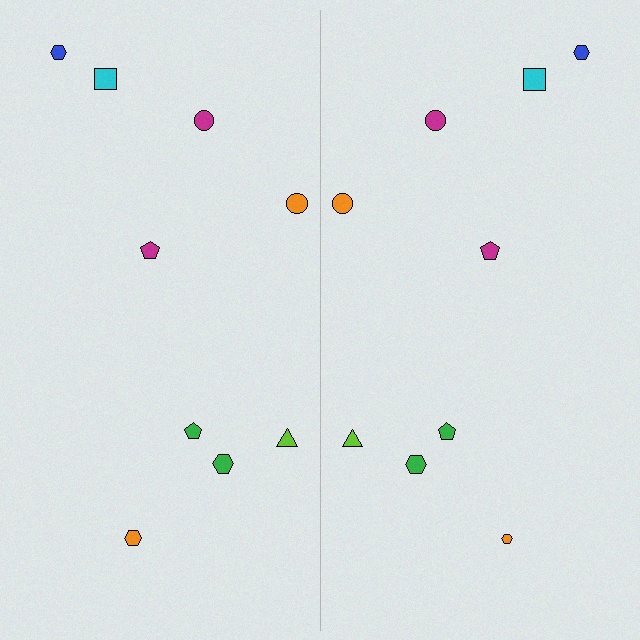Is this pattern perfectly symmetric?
No, the pattern is not perfectly symmetric. The orange hexagon on the right side has a different size than its mirror counterpart.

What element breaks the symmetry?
The orange hexagon on the right side has a different size than its mirror counterpart.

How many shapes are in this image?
There are 18 shapes in this image.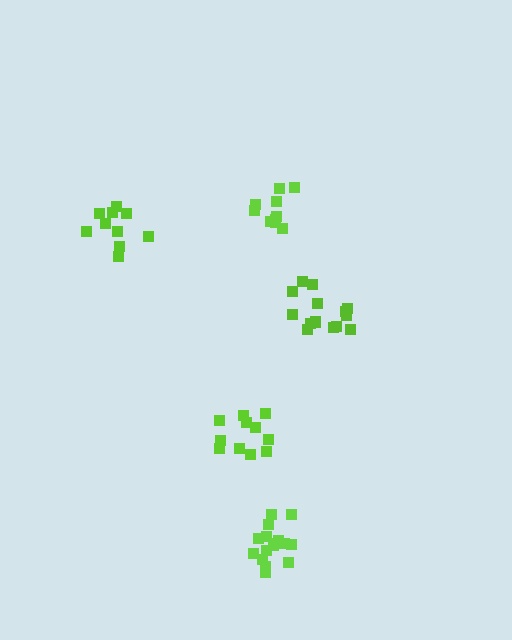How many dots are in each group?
Group 1: 10 dots, Group 2: 10 dots, Group 3: 16 dots, Group 4: 14 dots, Group 5: 12 dots (62 total).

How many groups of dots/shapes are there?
There are 5 groups.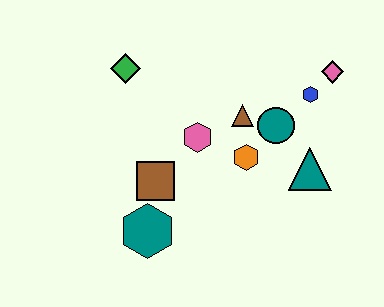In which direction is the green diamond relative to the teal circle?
The green diamond is to the left of the teal circle.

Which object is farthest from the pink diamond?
The teal hexagon is farthest from the pink diamond.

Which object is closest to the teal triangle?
The teal circle is closest to the teal triangle.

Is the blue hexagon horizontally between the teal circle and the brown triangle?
No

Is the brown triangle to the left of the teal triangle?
Yes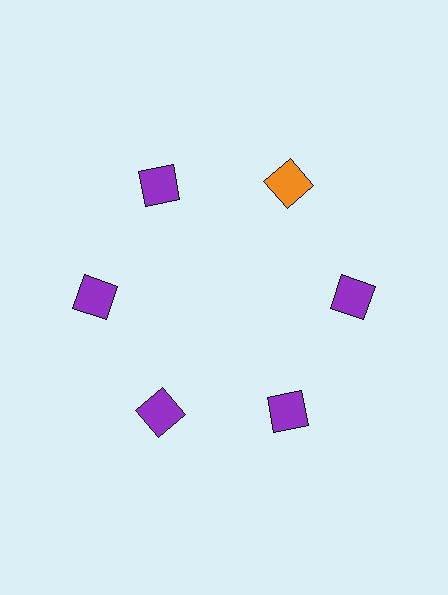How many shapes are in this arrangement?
There are 6 shapes arranged in a ring pattern.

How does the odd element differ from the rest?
It has a different color: orange instead of purple.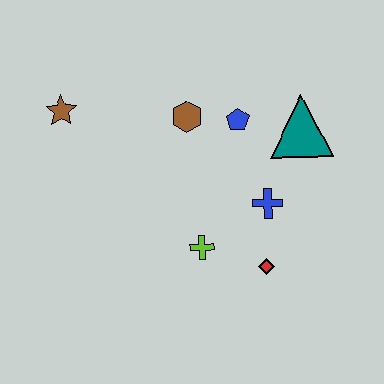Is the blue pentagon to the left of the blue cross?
Yes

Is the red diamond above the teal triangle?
No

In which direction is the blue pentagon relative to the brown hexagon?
The blue pentagon is to the right of the brown hexagon.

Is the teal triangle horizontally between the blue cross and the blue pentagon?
No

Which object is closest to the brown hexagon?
The blue pentagon is closest to the brown hexagon.